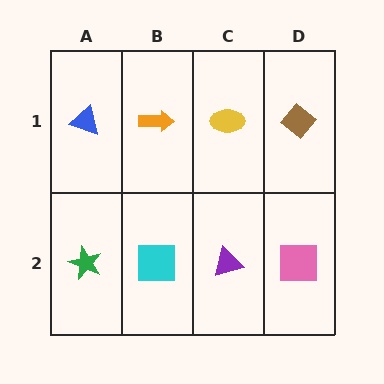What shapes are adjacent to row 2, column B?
An orange arrow (row 1, column B), a green star (row 2, column A), a purple triangle (row 2, column C).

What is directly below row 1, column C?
A purple triangle.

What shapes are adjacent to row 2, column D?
A brown diamond (row 1, column D), a purple triangle (row 2, column C).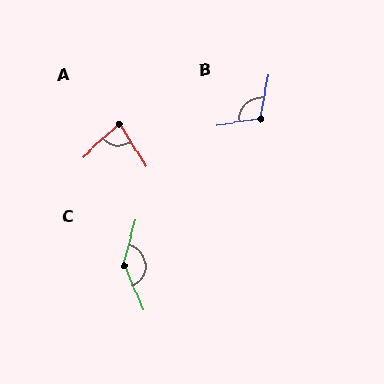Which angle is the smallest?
A, at approximately 80 degrees.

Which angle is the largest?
C, at approximately 142 degrees.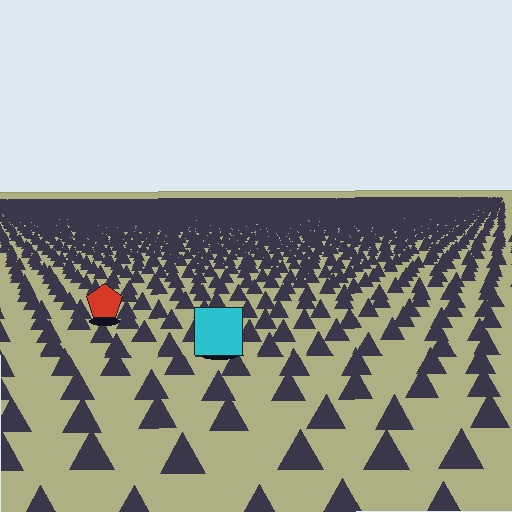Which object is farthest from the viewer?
The red pentagon is farthest from the viewer. It appears smaller and the ground texture around it is denser.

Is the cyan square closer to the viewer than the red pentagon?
Yes. The cyan square is closer — you can tell from the texture gradient: the ground texture is coarser near it.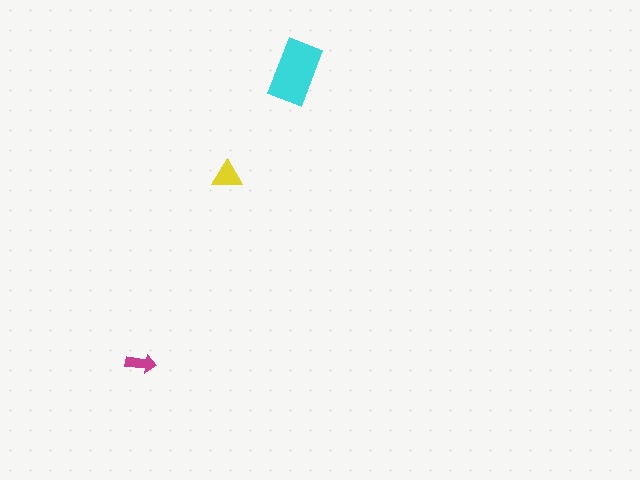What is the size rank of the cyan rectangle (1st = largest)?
1st.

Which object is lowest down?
The magenta arrow is bottommost.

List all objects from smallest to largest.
The magenta arrow, the yellow triangle, the cyan rectangle.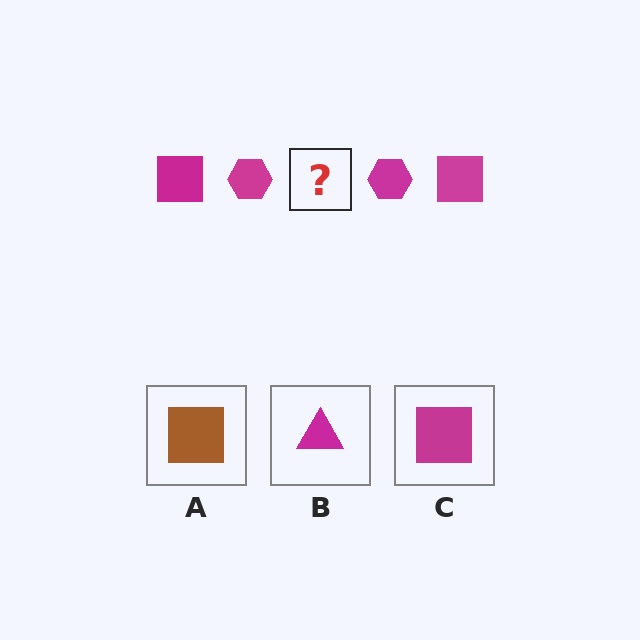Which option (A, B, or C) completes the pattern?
C.